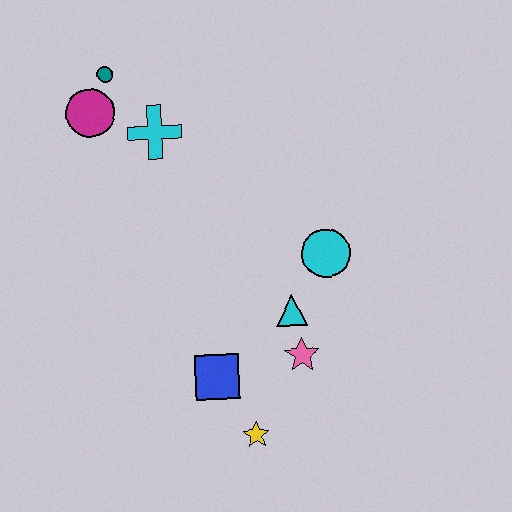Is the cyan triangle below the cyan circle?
Yes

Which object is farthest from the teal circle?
The yellow star is farthest from the teal circle.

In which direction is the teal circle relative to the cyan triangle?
The teal circle is above the cyan triangle.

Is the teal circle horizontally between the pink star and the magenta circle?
Yes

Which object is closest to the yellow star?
The blue square is closest to the yellow star.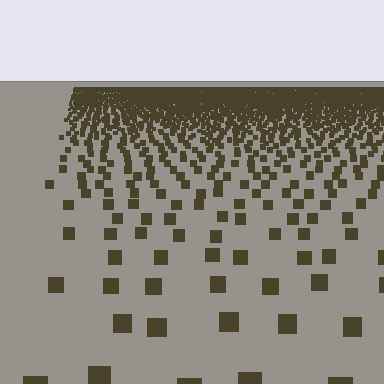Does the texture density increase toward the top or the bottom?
Density increases toward the top.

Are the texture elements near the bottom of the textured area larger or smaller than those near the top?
Larger. Near the bottom, elements are closer to the viewer and appear at a bigger on-screen size.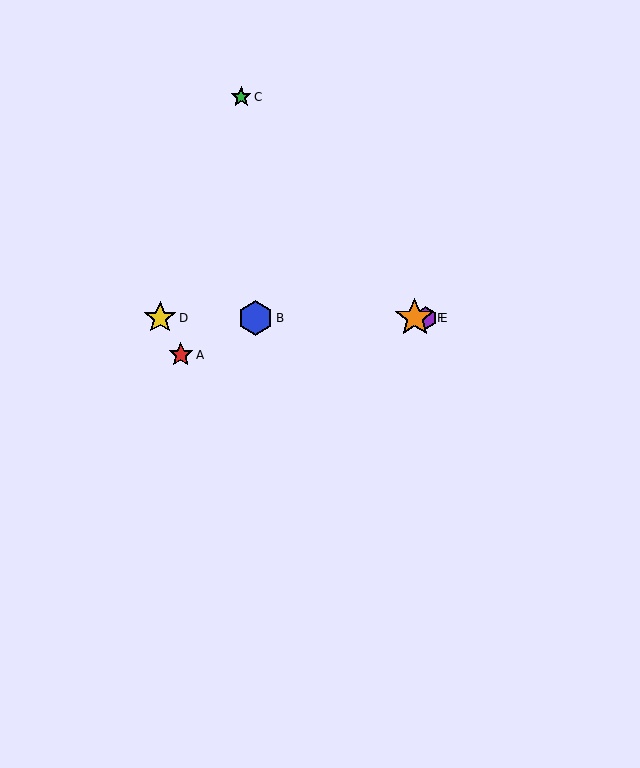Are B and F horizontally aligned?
Yes, both are at y≈318.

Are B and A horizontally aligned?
No, B is at y≈318 and A is at y≈355.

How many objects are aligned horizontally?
4 objects (B, D, E, F) are aligned horizontally.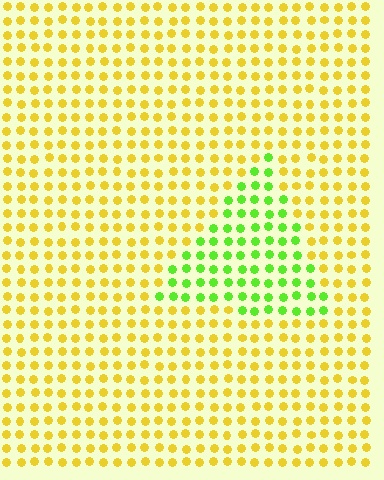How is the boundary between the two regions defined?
The boundary is defined purely by a slight shift in hue (about 55 degrees). Spacing, size, and orientation are identical on both sides.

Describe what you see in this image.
The image is filled with small yellow elements in a uniform arrangement. A triangle-shaped region is visible where the elements are tinted to a slightly different hue, forming a subtle color boundary.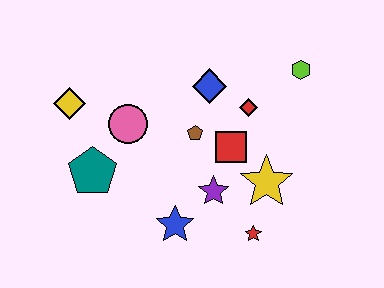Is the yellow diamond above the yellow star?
Yes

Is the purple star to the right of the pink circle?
Yes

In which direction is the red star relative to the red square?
The red star is below the red square.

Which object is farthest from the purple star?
The yellow diamond is farthest from the purple star.